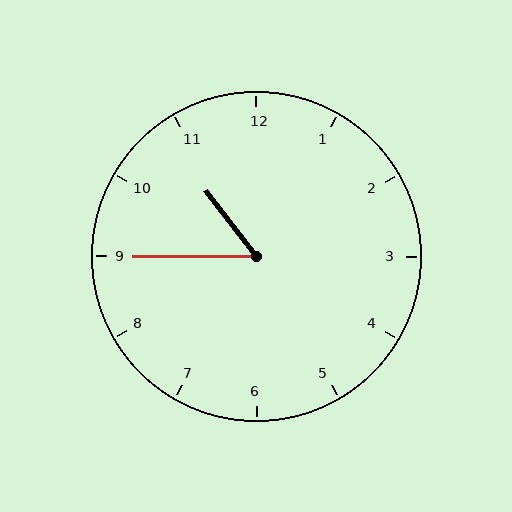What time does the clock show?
10:45.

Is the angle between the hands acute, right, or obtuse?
It is acute.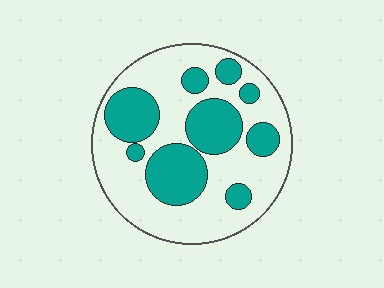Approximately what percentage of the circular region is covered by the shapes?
Approximately 35%.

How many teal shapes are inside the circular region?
9.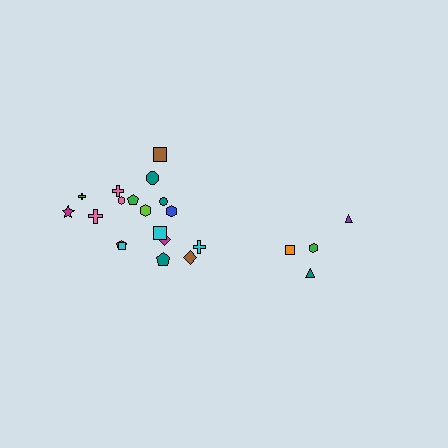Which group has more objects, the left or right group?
The left group.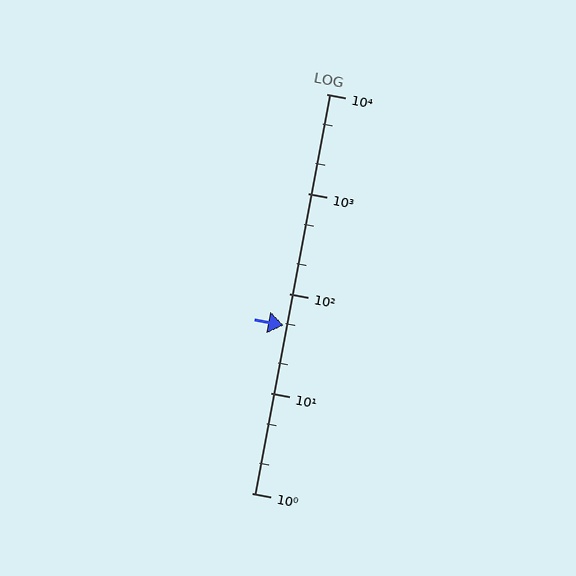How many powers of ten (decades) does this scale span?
The scale spans 4 decades, from 1 to 10000.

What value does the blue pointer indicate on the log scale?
The pointer indicates approximately 48.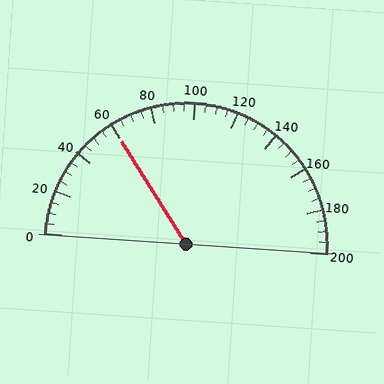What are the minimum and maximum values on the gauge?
The gauge ranges from 0 to 200.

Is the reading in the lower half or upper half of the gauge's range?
The reading is in the lower half of the range (0 to 200).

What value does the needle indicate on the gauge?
The needle indicates approximately 60.